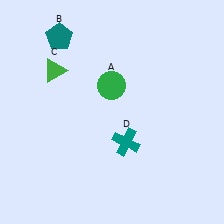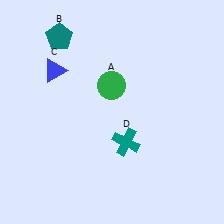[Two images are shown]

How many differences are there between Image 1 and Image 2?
There is 1 difference between the two images.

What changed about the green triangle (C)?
In Image 1, C is green. In Image 2, it changed to blue.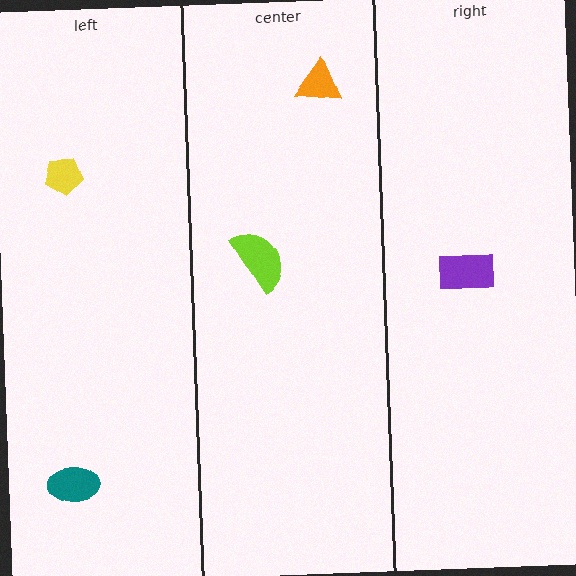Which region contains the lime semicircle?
The center region.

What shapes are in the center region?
The orange triangle, the lime semicircle.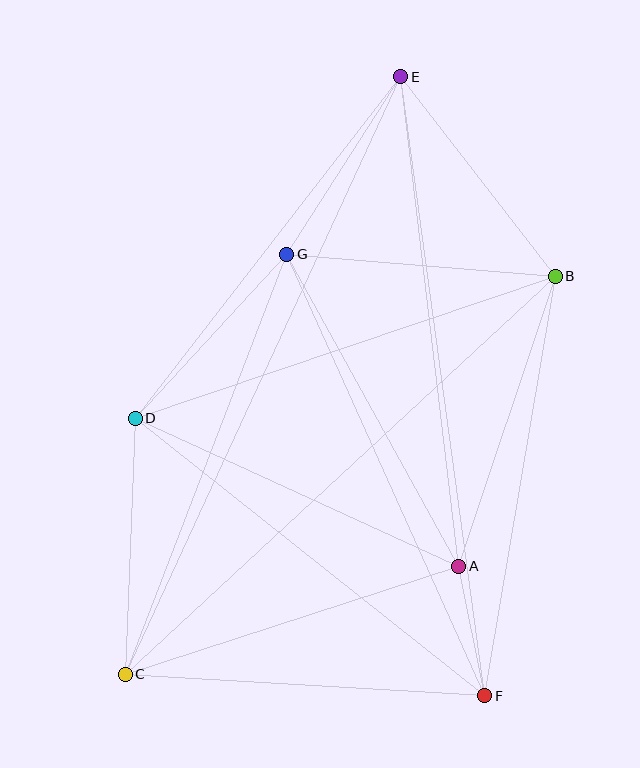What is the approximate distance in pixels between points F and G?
The distance between F and G is approximately 483 pixels.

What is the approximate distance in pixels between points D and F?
The distance between D and F is approximately 446 pixels.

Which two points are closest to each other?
Points A and F are closest to each other.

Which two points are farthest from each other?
Points C and E are farthest from each other.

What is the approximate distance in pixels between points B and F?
The distance between B and F is approximately 425 pixels.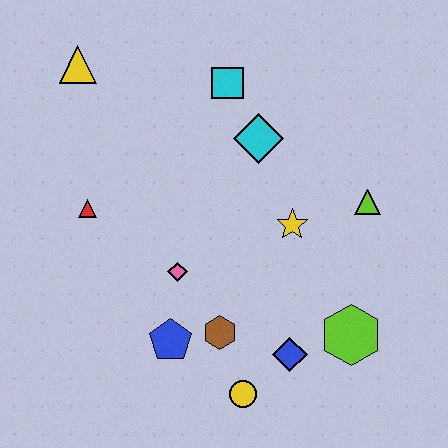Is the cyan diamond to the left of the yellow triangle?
No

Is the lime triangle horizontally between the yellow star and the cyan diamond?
No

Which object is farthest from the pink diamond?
The yellow triangle is farthest from the pink diamond.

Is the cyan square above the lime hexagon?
Yes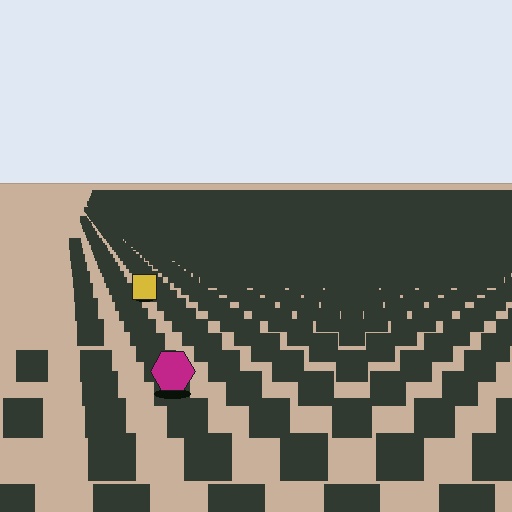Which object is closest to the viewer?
The magenta hexagon is closest. The texture marks near it are larger and more spread out.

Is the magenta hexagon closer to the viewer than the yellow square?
Yes. The magenta hexagon is closer — you can tell from the texture gradient: the ground texture is coarser near it.